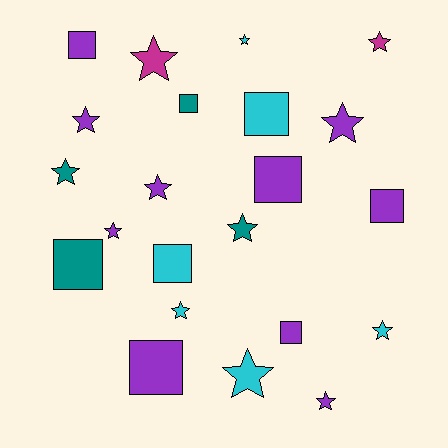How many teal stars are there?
There are 2 teal stars.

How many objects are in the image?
There are 22 objects.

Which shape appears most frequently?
Star, with 13 objects.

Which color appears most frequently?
Purple, with 10 objects.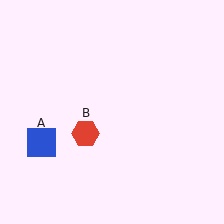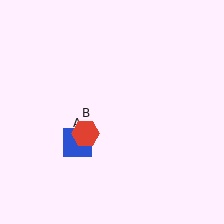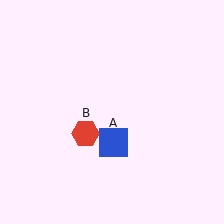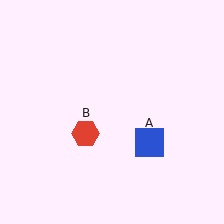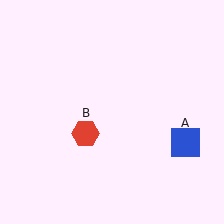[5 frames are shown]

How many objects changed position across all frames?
1 object changed position: blue square (object A).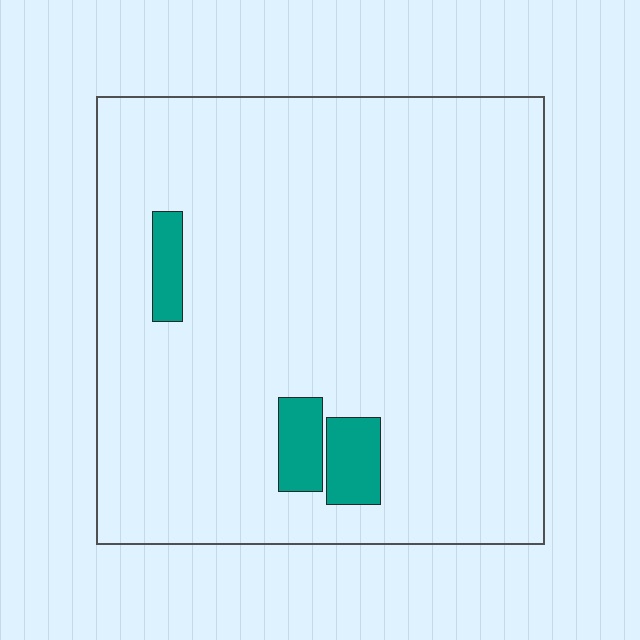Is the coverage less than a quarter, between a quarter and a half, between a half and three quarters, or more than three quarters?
Less than a quarter.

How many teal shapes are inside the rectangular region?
3.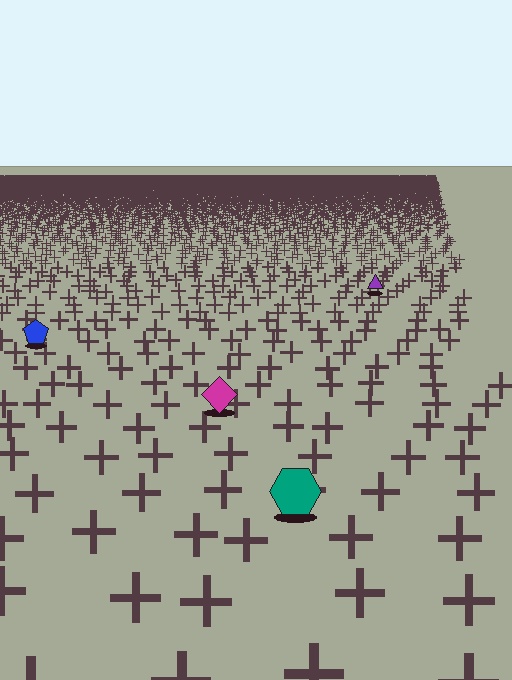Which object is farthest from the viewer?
The purple triangle is farthest from the viewer. It appears smaller and the ground texture around it is denser.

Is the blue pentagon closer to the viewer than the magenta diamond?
No. The magenta diamond is closer — you can tell from the texture gradient: the ground texture is coarser near it.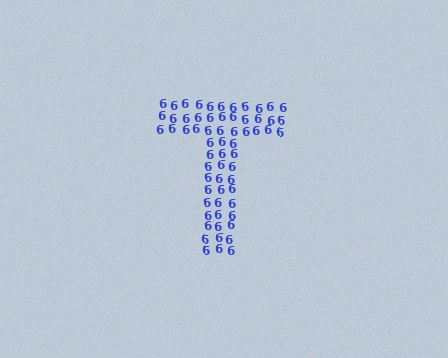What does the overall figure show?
The overall figure shows the letter T.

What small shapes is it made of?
It is made of small digit 6's.